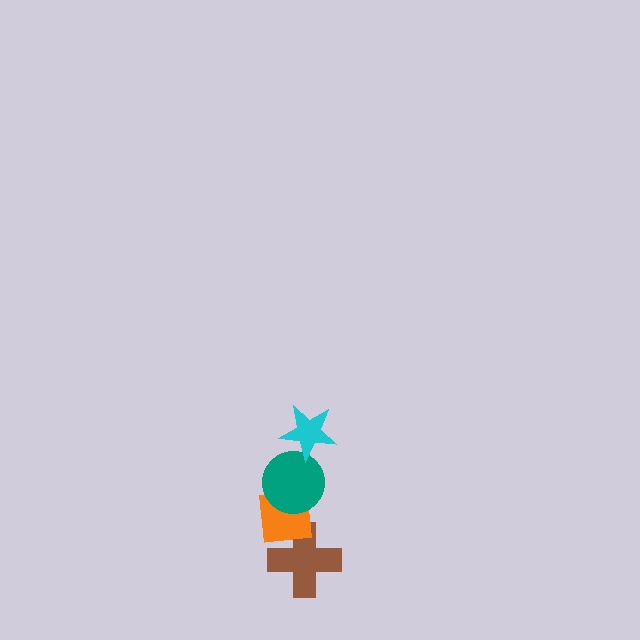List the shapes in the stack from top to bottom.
From top to bottom: the cyan star, the teal circle, the orange square, the brown cross.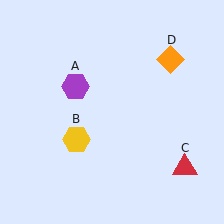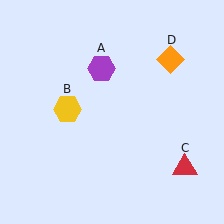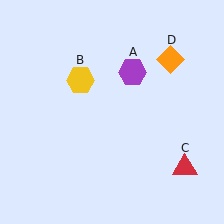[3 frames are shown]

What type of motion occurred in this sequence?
The purple hexagon (object A), yellow hexagon (object B) rotated clockwise around the center of the scene.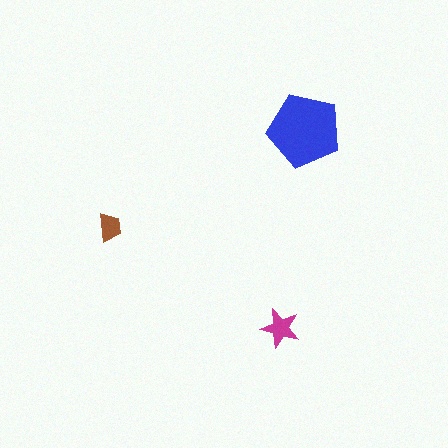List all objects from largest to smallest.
The blue pentagon, the magenta star, the brown trapezoid.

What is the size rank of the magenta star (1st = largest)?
2nd.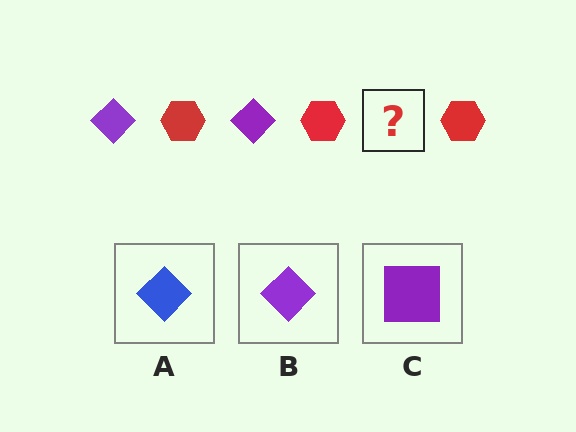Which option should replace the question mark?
Option B.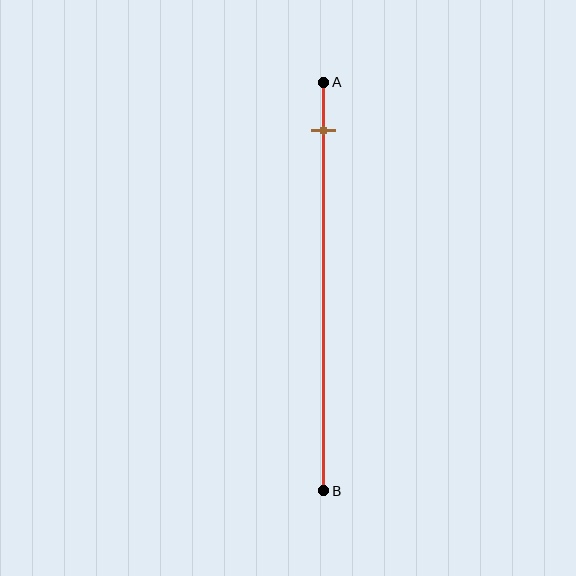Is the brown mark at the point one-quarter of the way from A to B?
No, the mark is at about 10% from A, not at the 25% one-quarter point.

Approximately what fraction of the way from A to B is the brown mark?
The brown mark is approximately 10% of the way from A to B.